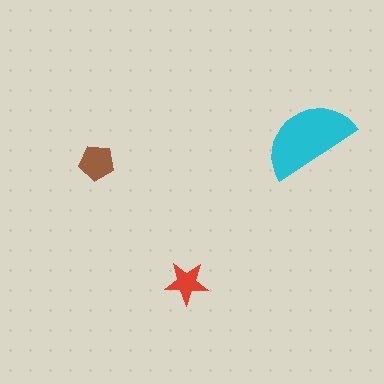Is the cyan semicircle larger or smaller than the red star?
Larger.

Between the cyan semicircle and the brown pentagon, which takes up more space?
The cyan semicircle.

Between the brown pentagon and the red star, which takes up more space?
The brown pentagon.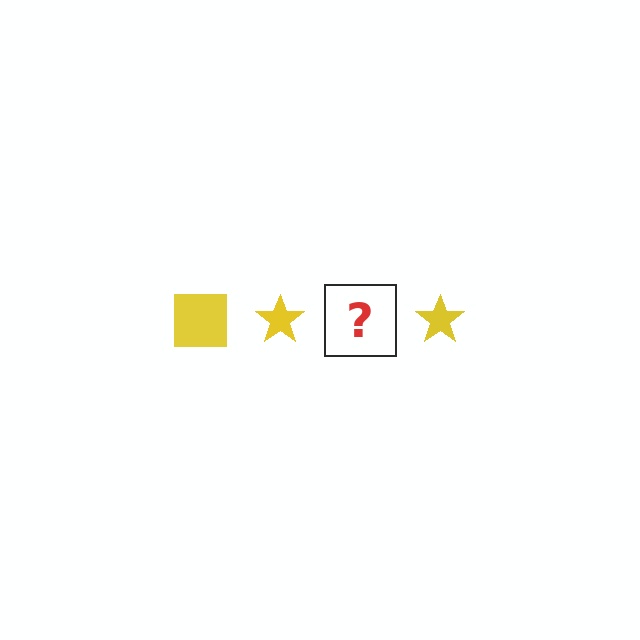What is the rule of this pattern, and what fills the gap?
The rule is that the pattern cycles through square, star shapes in yellow. The gap should be filled with a yellow square.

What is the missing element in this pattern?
The missing element is a yellow square.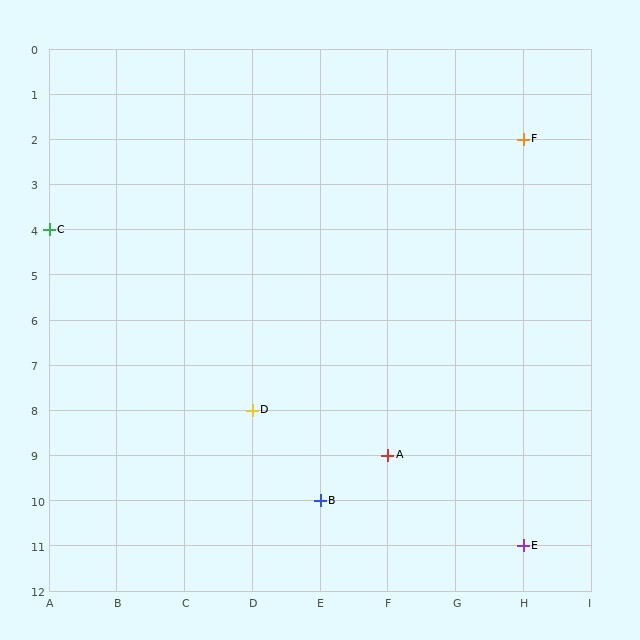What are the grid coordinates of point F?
Point F is at grid coordinates (H, 2).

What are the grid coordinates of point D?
Point D is at grid coordinates (D, 8).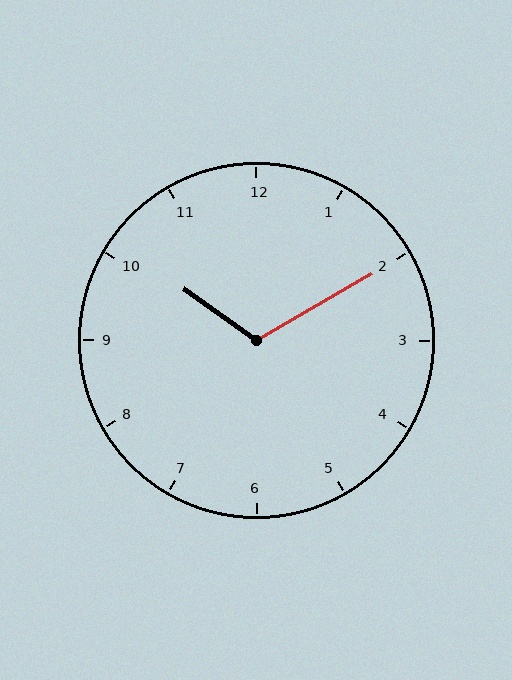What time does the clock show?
10:10.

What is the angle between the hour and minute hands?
Approximately 115 degrees.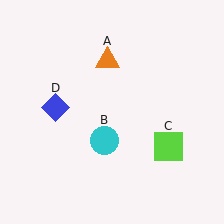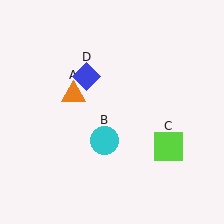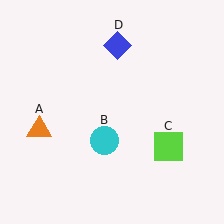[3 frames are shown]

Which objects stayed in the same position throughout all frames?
Cyan circle (object B) and lime square (object C) remained stationary.